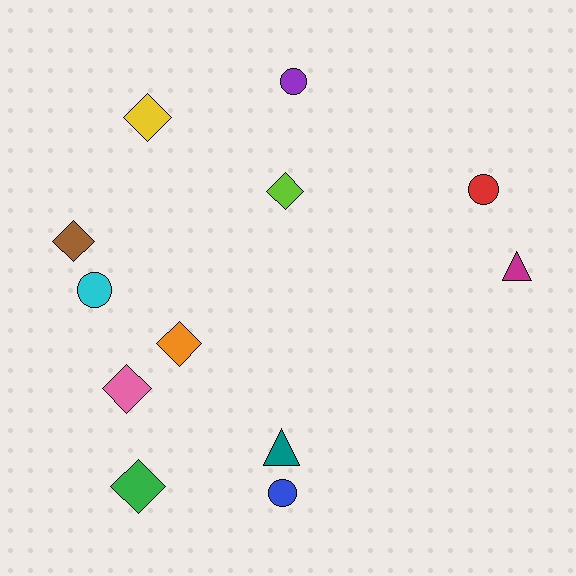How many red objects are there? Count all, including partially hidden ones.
There is 1 red object.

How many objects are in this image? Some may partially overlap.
There are 12 objects.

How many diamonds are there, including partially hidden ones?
There are 6 diamonds.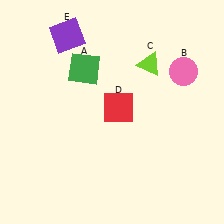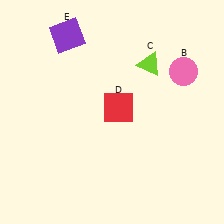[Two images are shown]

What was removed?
The green square (A) was removed in Image 2.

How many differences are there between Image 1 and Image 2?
There is 1 difference between the two images.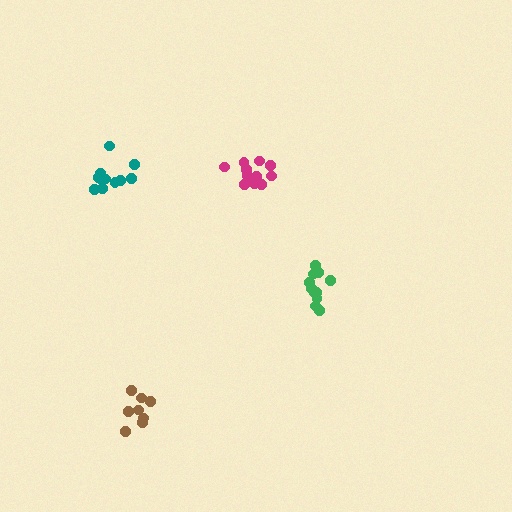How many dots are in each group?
Group 1: 12 dots, Group 2: 11 dots, Group 3: 13 dots, Group 4: 8 dots (44 total).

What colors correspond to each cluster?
The clusters are colored: magenta, teal, green, brown.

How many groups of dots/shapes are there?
There are 4 groups.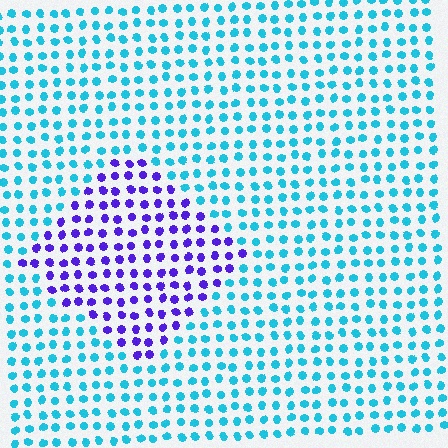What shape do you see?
I see a diamond.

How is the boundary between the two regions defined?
The boundary is defined purely by a slight shift in hue (about 68 degrees). Spacing, size, and orientation are identical on both sides.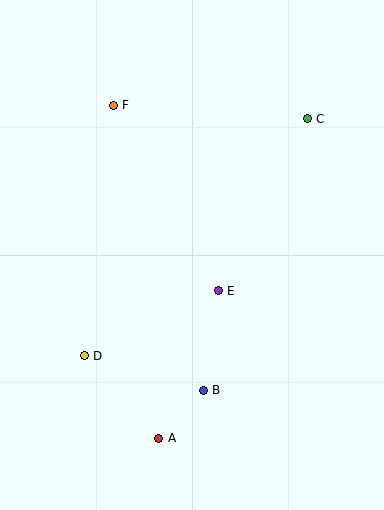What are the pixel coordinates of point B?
Point B is at (203, 390).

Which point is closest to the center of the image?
Point E at (218, 291) is closest to the center.